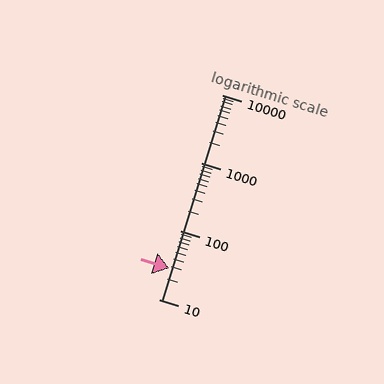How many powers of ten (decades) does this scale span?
The scale spans 3 decades, from 10 to 10000.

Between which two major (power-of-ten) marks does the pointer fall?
The pointer is between 10 and 100.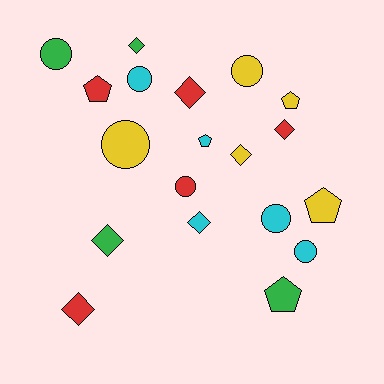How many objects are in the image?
There are 19 objects.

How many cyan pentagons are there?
There is 1 cyan pentagon.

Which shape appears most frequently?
Diamond, with 7 objects.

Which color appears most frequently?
Yellow, with 5 objects.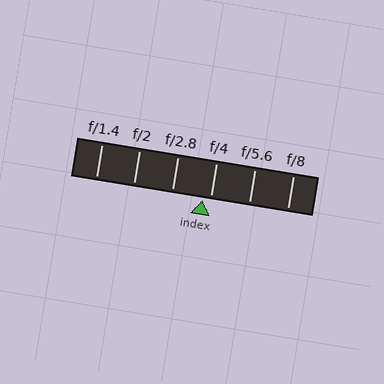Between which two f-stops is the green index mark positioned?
The index mark is between f/2.8 and f/4.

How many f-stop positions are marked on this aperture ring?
There are 6 f-stop positions marked.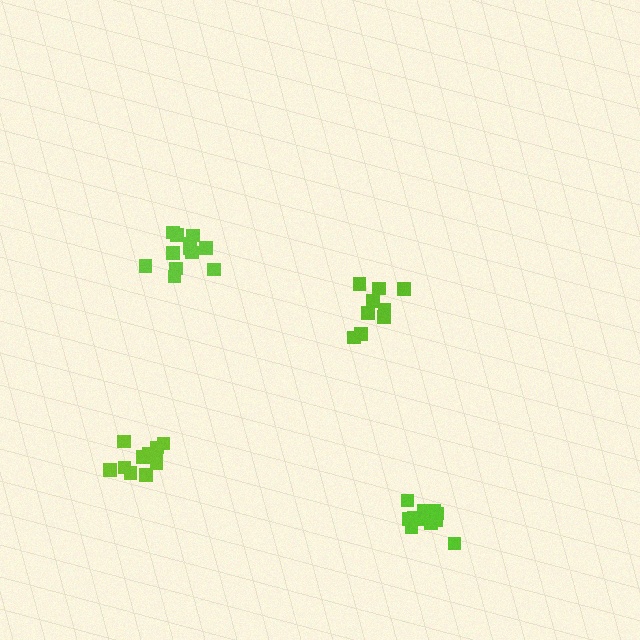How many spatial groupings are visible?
There are 4 spatial groupings.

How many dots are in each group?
Group 1: 12 dots, Group 2: 9 dots, Group 3: 11 dots, Group 4: 11 dots (43 total).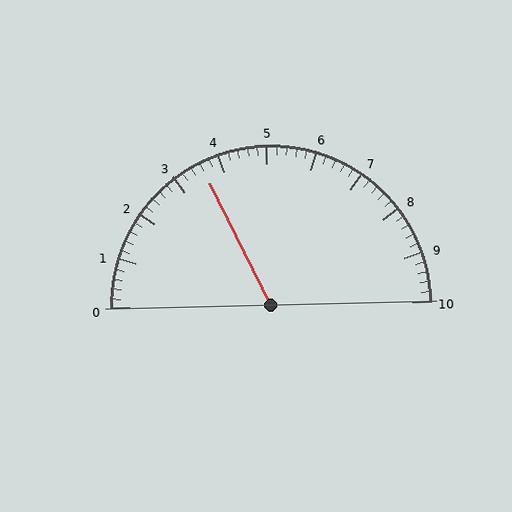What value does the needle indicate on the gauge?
The needle indicates approximately 3.6.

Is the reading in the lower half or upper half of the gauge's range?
The reading is in the lower half of the range (0 to 10).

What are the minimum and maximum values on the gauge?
The gauge ranges from 0 to 10.